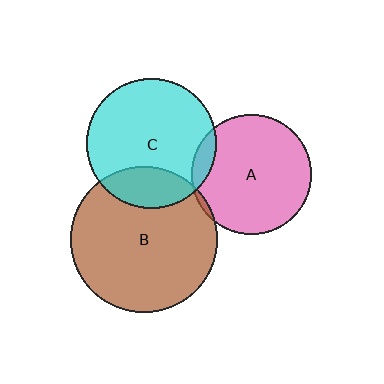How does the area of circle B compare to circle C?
Approximately 1.3 times.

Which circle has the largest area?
Circle B (brown).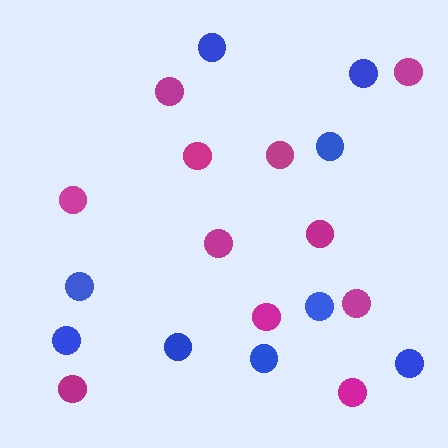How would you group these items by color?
There are 2 groups: one group of blue circles (9) and one group of magenta circles (11).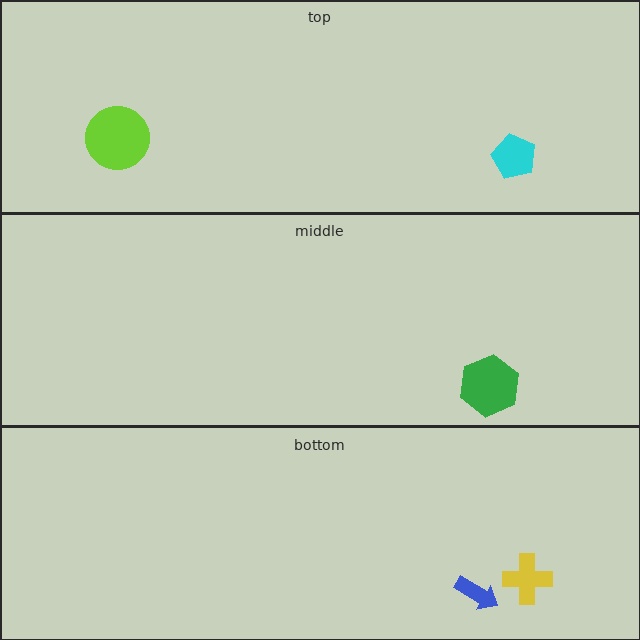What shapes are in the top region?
The lime circle, the cyan pentagon.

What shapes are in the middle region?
The green hexagon.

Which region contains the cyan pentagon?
The top region.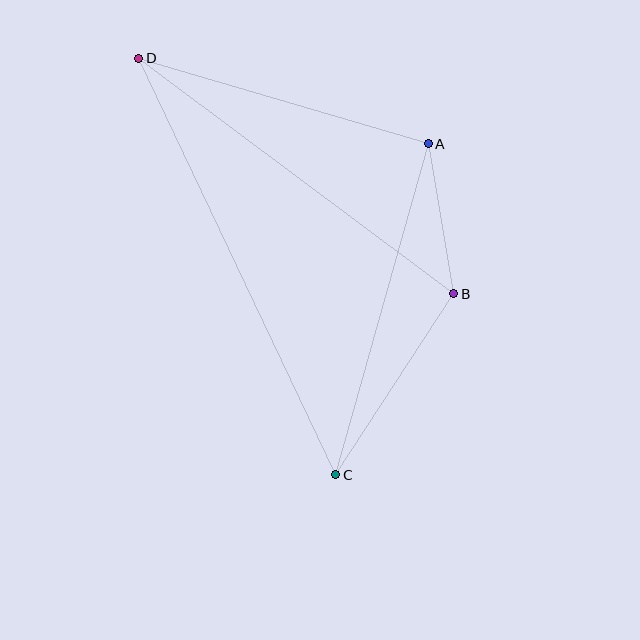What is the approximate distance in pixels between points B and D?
The distance between B and D is approximately 393 pixels.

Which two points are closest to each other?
Points A and B are closest to each other.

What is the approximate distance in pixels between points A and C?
The distance between A and C is approximately 344 pixels.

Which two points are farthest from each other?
Points C and D are farthest from each other.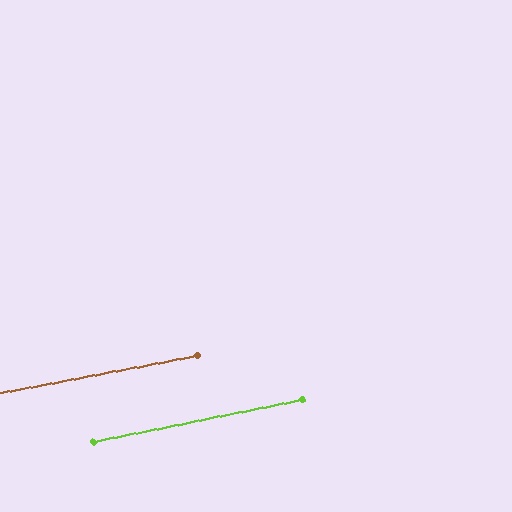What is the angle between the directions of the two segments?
Approximately 1 degree.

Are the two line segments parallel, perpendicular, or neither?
Parallel — their directions differ by only 0.7°.